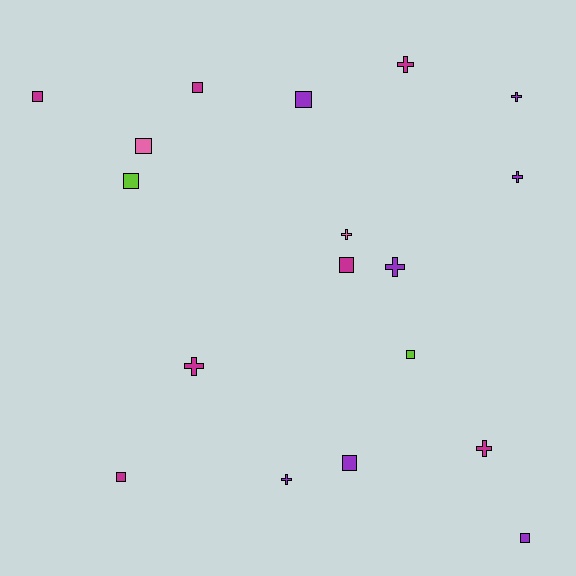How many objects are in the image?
There are 18 objects.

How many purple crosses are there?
There are 4 purple crosses.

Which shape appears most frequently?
Square, with 10 objects.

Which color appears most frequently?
Purple, with 7 objects.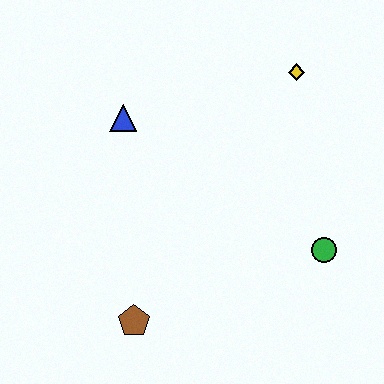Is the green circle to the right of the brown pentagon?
Yes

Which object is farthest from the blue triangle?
The green circle is farthest from the blue triangle.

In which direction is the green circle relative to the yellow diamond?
The green circle is below the yellow diamond.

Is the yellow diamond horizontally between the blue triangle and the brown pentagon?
No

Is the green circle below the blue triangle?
Yes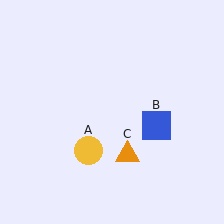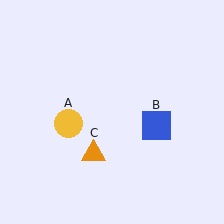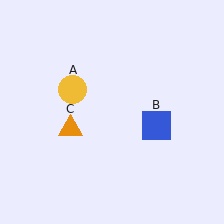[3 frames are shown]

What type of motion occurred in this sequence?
The yellow circle (object A), orange triangle (object C) rotated clockwise around the center of the scene.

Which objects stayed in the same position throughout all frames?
Blue square (object B) remained stationary.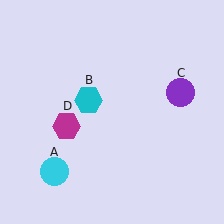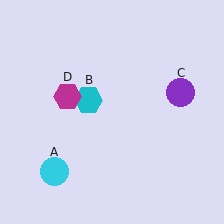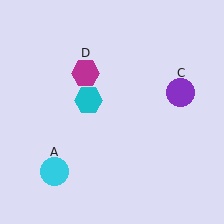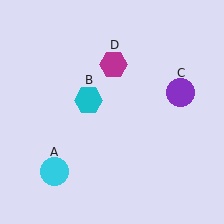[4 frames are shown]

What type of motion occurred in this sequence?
The magenta hexagon (object D) rotated clockwise around the center of the scene.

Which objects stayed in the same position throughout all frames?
Cyan circle (object A) and cyan hexagon (object B) and purple circle (object C) remained stationary.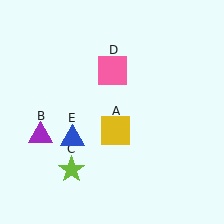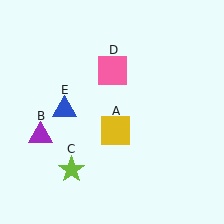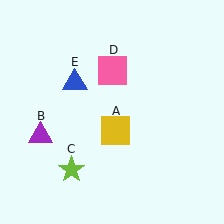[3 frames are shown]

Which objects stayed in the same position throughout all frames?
Yellow square (object A) and purple triangle (object B) and lime star (object C) and pink square (object D) remained stationary.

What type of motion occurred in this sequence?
The blue triangle (object E) rotated clockwise around the center of the scene.